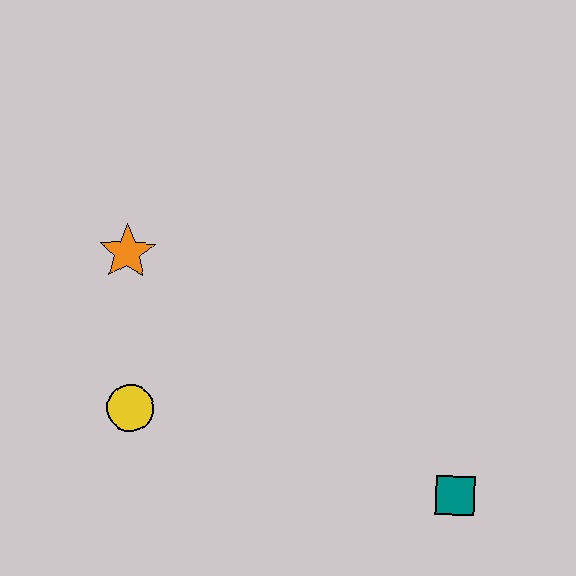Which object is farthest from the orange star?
The teal square is farthest from the orange star.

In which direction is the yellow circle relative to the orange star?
The yellow circle is below the orange star.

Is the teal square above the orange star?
No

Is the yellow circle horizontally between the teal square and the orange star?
Yes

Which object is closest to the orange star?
The yellow circle is closest to the orange star.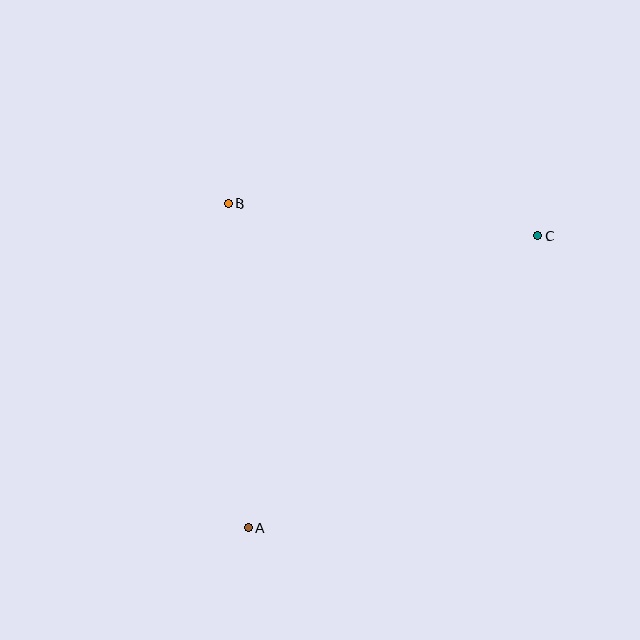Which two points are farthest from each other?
Points A and C are farthest from each other.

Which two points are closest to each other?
Points B and C are closest to each other.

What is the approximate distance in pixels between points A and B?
The distance between A and B is approximately 324 pixels.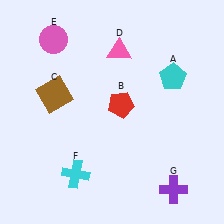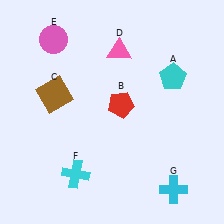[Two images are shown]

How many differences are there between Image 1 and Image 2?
There is 1 difference between the two images.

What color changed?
The cross (G) changed from purple in Image 1 to cyan in Image 2.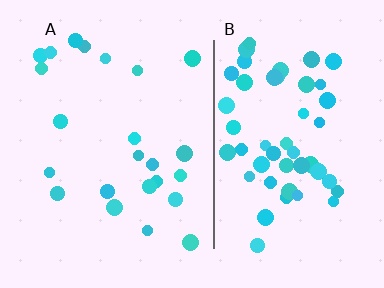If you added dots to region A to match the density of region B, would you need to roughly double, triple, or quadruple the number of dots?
Approximately double.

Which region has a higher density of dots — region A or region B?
B (the right).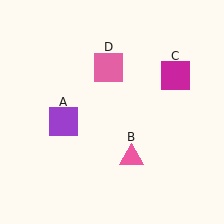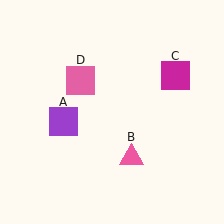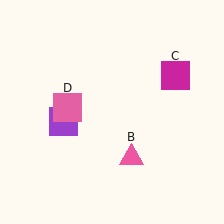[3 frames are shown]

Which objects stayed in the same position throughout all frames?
Purple square (object A) and pink triangle (object B) and magenta square (object C) remained stationary.